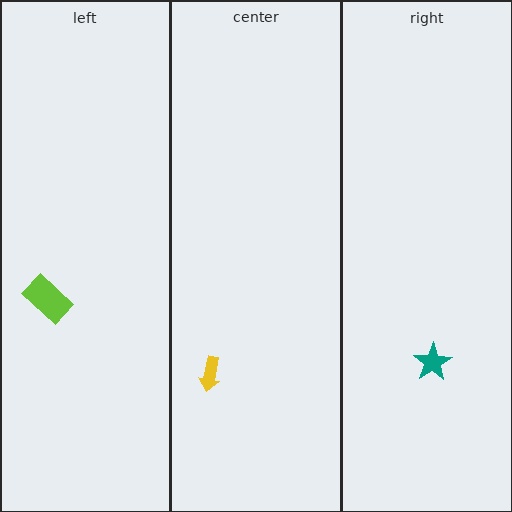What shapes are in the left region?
The lime rectangle.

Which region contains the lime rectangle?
The left region.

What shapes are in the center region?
The yellow arrow.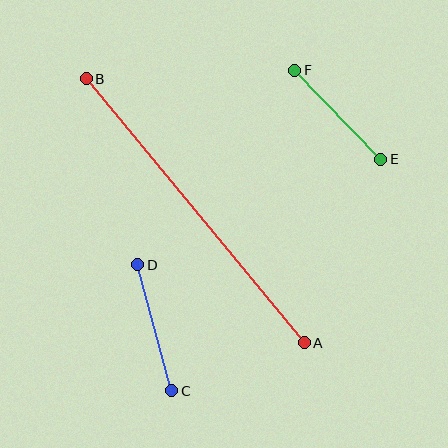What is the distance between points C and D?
The distance is approximately 130 pixels.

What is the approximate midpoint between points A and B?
The midpoint is at approximately (195, 211) pixels.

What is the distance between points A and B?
The distance is approximately 343 pixels.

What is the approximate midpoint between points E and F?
The midpoint is at approximately (338, 115) pixels.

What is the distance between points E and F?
The distance is approximately 124 pixels.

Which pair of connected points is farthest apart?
Points A and B are farthest apart.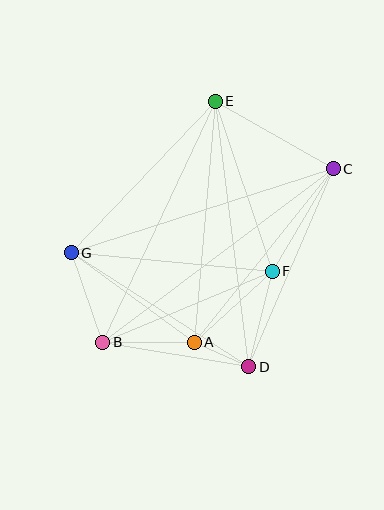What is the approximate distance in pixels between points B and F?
The distance between B and F is approximately 184 pixels.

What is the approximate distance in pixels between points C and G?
The distance between C and G is approximately 275 pixels.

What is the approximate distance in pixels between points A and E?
The distance between A and E is approximately 242 pixels.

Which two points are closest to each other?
Points A and D are closest to each other.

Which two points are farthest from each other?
Points B and C are farthest from each other.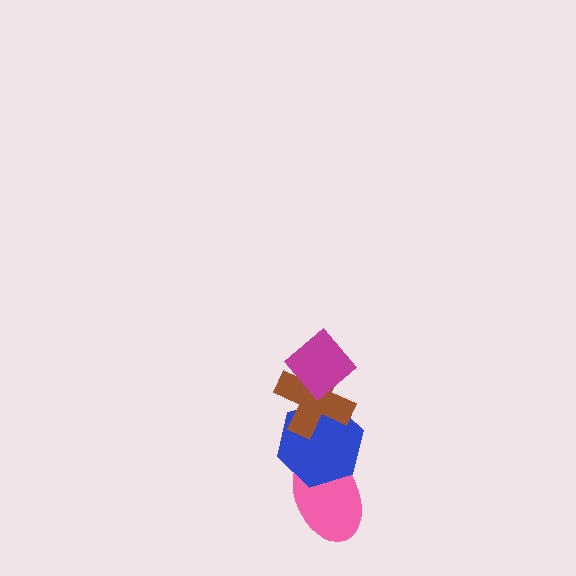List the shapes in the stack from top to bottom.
From top to bottom: the magenta diamond, the brown cross, the blue hexagon, the pink ellipse.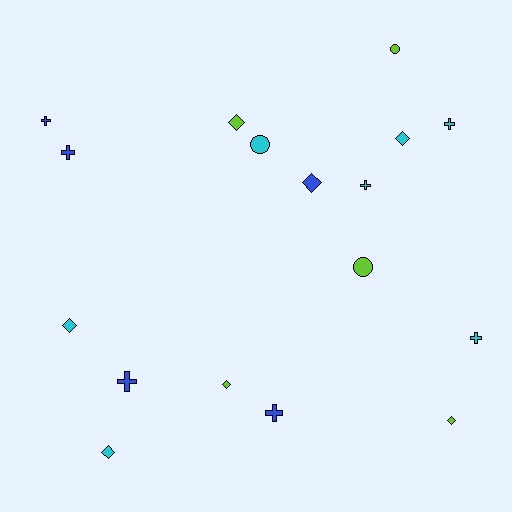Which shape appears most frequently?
Cross, with 7 objects.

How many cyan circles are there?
There is 1 cyan circle.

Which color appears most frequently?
Cyan, with 7 objects.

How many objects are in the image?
There are 17 objects.